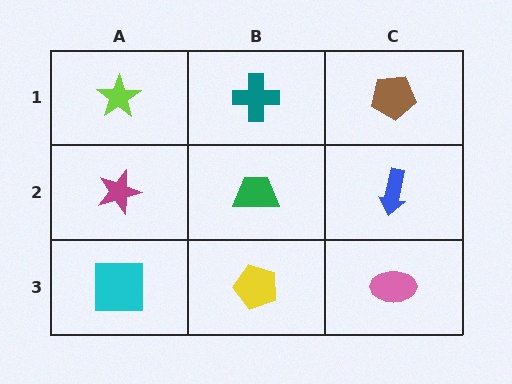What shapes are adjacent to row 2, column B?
A teal cross (row 1, column B), a yellow pentagon (row 3, column B), a magenta star (row 2, column A), a blue arrow (row 2, column C).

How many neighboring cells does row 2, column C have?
3.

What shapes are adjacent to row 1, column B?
A green trapezoid (row 2, column B), a lime star (row 1, column A), a brown pentagon (row 1, column C).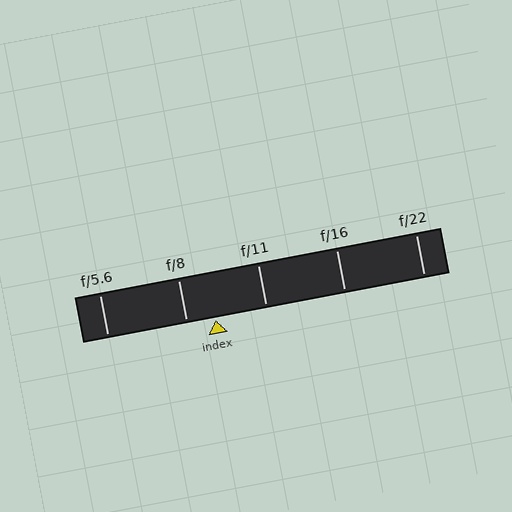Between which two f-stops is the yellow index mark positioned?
The index mark is between f/8 and f/11.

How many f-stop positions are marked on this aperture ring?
There are 5 f-stop positions marked.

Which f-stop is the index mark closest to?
The index mark is closest to f/8.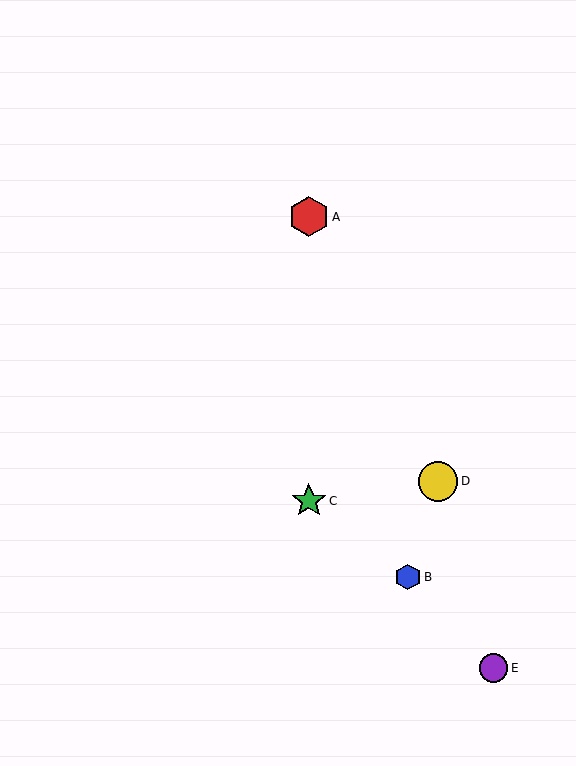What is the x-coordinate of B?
Object B is at x≈408.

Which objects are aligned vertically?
Objects A, C are aligned vertically.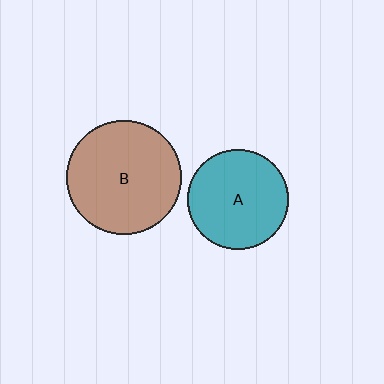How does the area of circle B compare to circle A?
Approximately 1.3 times.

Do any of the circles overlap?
No, none of the circles overlap.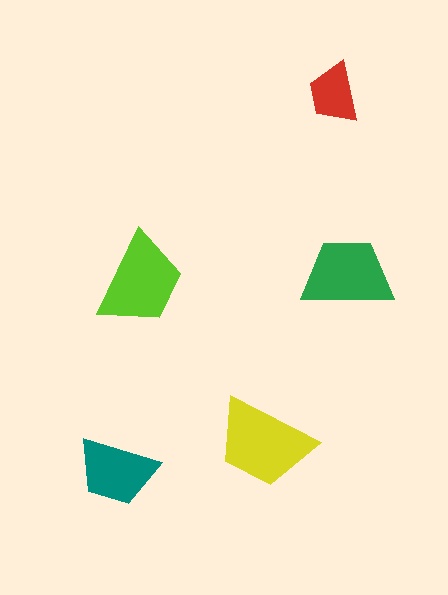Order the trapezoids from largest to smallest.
the yellow one, the lime one, the green one, the teal one, the red one.